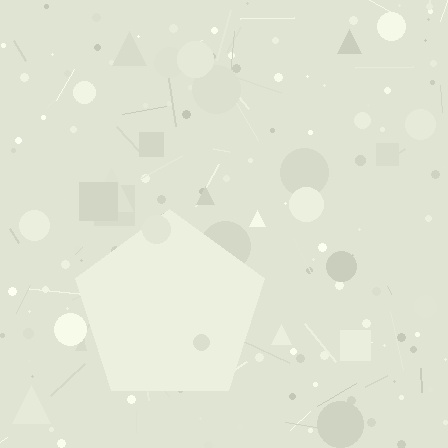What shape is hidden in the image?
A pentagon is hidden in the image.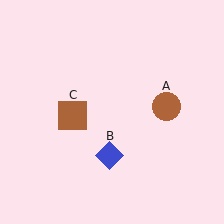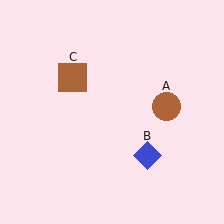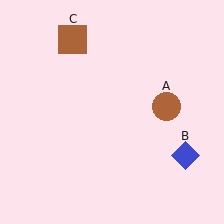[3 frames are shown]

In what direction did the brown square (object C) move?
The brown square (object C) moved up.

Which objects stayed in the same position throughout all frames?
Brown circle (object A) remained stationary.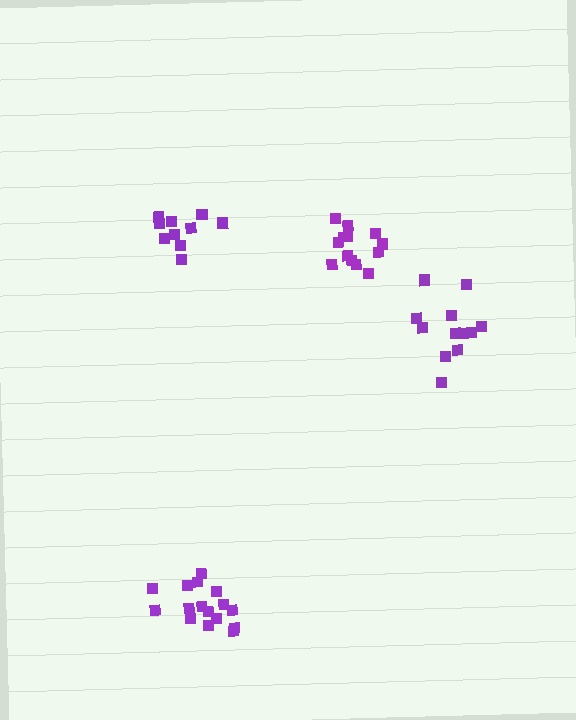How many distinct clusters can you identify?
There are 4 distinct clusters.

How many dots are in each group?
Group 1: 12 dots, Group 2: 13 dots, Group 3: 10 dots, Group 4: 16 dots (51 total).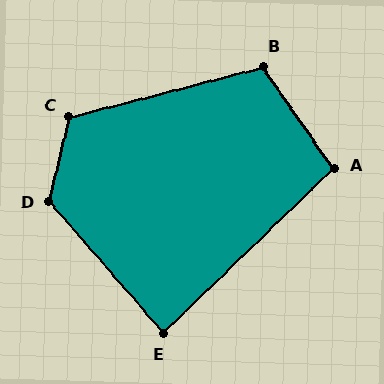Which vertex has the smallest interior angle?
E, at approximately 87 degrees.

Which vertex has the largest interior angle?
D, at approximately 125 degrees.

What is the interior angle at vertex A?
Approximately 99 degrees (obtuse).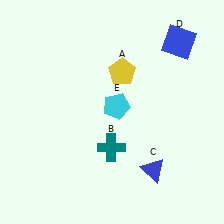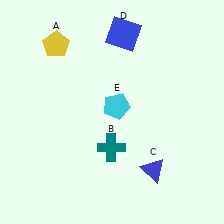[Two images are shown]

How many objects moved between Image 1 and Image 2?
2 objects moved between the two images.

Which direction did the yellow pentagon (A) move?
The yellow pentagon (A) moved left.